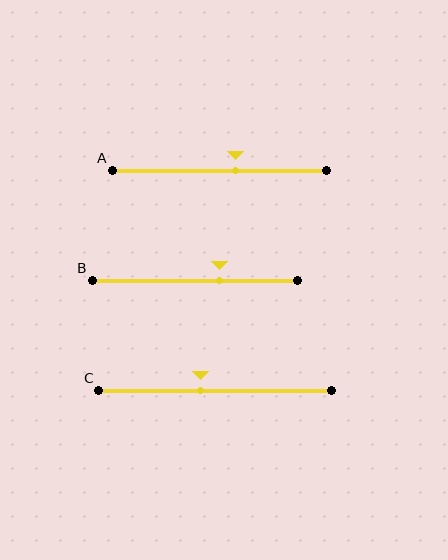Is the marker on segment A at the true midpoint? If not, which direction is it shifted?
No, the marker on segment A is shifted to the right by about 7% of the segment length.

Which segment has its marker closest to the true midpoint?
Segment C has its marker closest to the true midpoint.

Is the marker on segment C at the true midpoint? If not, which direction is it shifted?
No, the marker on segment C is shifted to the left by about 6% of the segment length.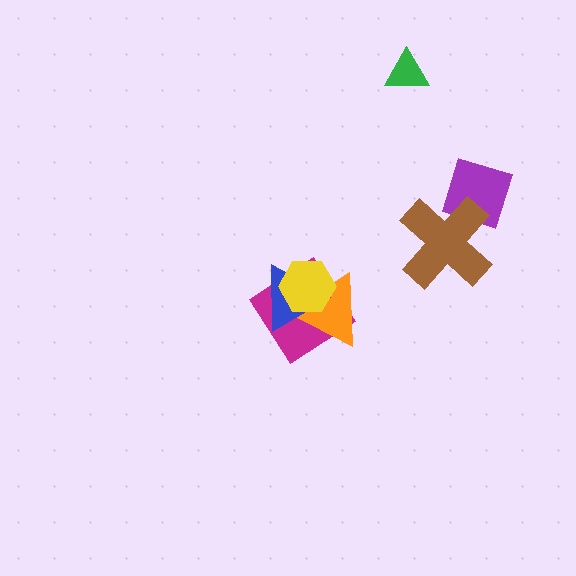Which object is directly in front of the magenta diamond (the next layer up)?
The orange triangle is directly in front of the magenta diamond.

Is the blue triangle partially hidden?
Yes, it is partially covered by another shape.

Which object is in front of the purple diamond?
The brown cross is in front of the purple diamond.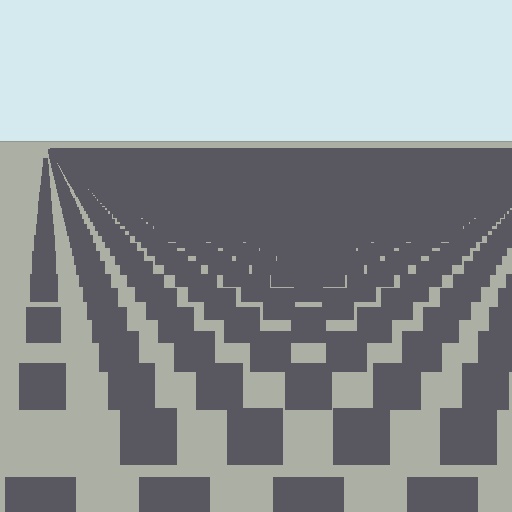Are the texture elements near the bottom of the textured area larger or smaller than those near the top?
Larger. Near the bottom, elements are closer to the viewer and appear at a bigger on-screen size.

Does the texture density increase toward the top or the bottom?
Density increases toward the top.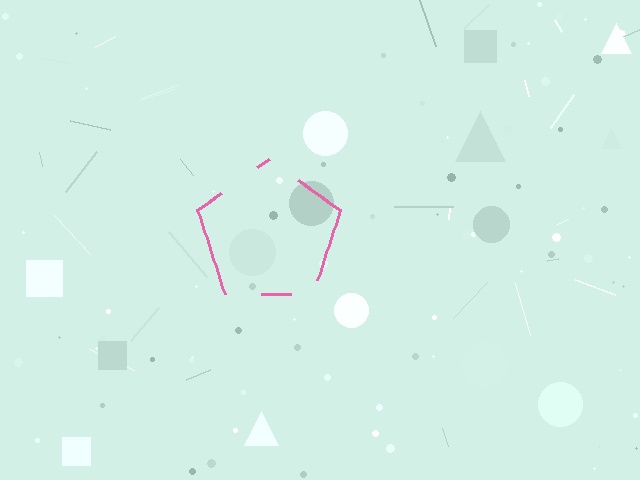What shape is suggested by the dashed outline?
The dashed outline suggests a pentagon.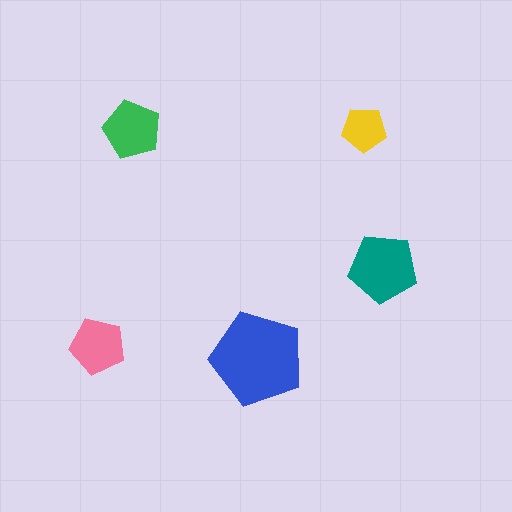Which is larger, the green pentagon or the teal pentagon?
The teal one.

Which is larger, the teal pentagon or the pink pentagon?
The teal one.